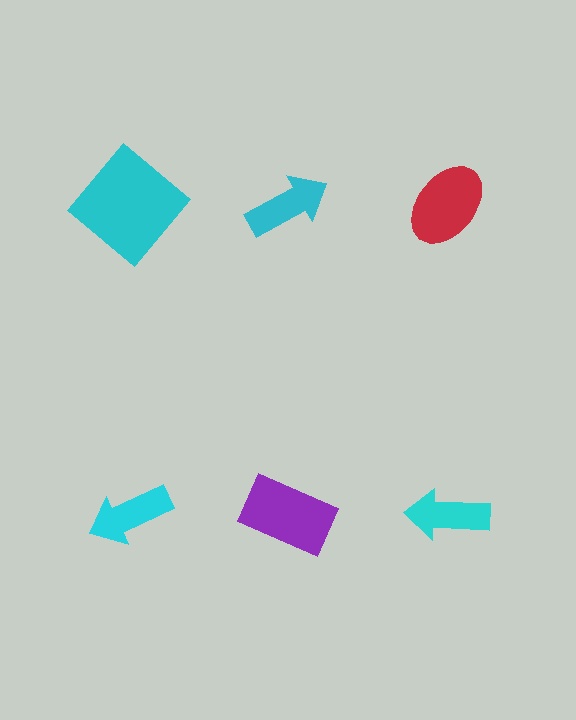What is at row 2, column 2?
A purple rectangle.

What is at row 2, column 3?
A cyan arrow.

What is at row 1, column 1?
A cyan diamond.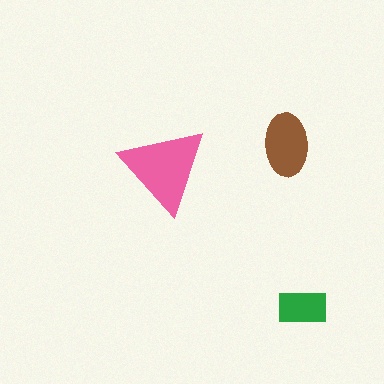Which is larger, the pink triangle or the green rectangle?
The pink triangle.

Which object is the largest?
The pink triangle.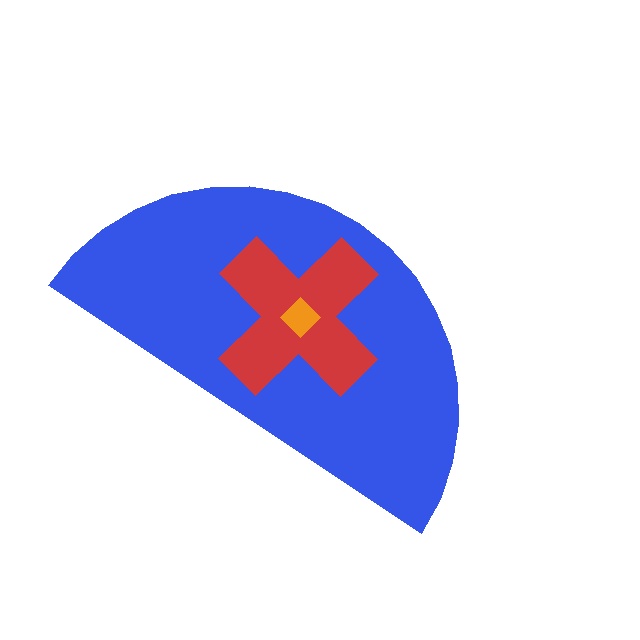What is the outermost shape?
The blue semicircle.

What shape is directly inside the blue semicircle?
The red cross.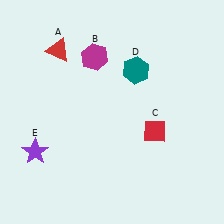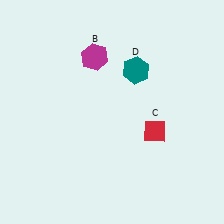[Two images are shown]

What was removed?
The red triangle (A), the purple star (E) were removed in Image 2.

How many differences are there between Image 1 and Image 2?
There are 2 differences between the two images.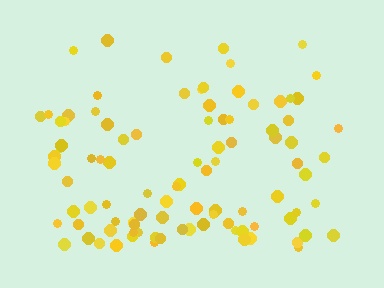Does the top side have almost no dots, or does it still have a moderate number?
Still a moderate number, just noticeably fewer than the bottom.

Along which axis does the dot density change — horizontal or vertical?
Vertical.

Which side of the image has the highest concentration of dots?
The bottom.